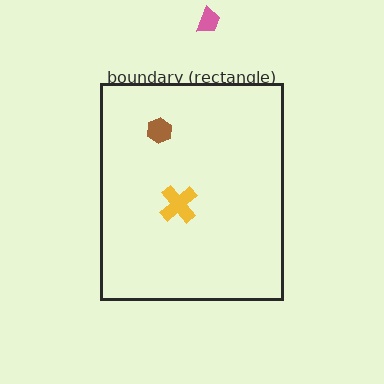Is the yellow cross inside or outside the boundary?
Inside.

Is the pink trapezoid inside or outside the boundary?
Outside.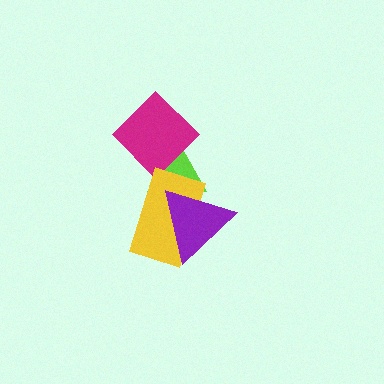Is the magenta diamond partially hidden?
No, no other shape covers it.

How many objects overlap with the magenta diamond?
1 object overlaps with the magenta diamond.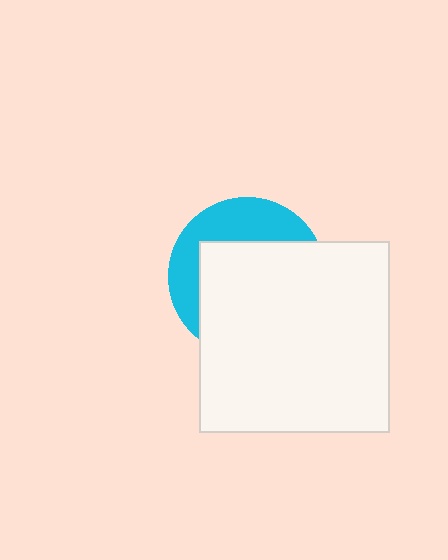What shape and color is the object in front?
The object in front is a white square.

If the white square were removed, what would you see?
You would see the complete cyan circle.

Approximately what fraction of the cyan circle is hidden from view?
Roughly 65% of the cyan circle is hidden behind the white square.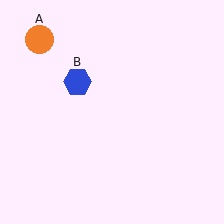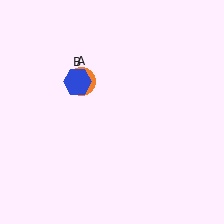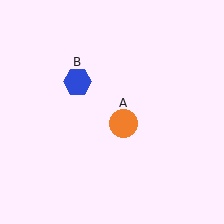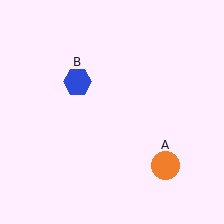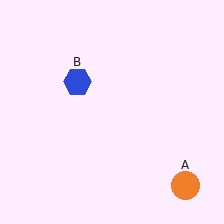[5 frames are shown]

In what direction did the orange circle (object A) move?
The orange circle (object A) moved down and to the right.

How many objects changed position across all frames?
1 object changed position: orange circle (object A).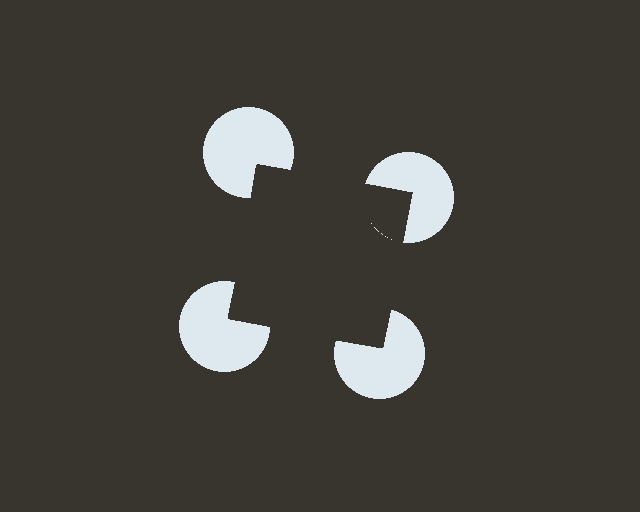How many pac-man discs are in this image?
There are 4 — one at each vertex of the illusory square.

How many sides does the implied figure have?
4 sides.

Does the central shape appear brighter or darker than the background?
It typically appears slightly darker than the background, even though no actual brightness change is drawn.